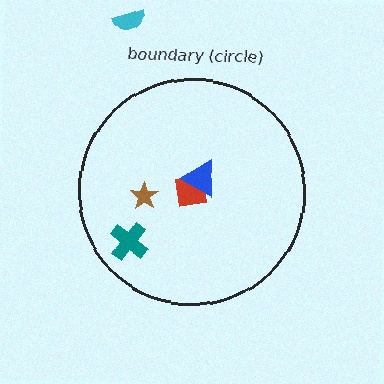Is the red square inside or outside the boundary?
Inside.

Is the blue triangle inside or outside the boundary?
Inside.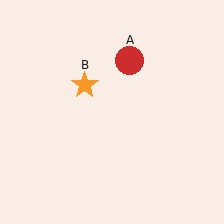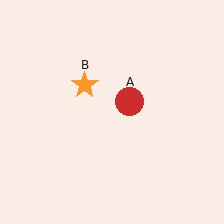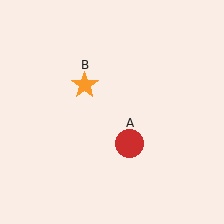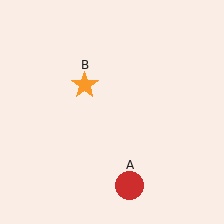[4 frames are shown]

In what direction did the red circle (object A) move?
The red circle (object A) moved down.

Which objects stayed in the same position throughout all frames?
Orange star (object B) remained stationary.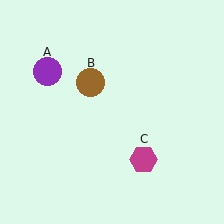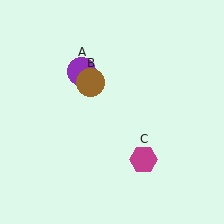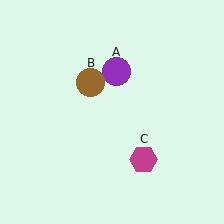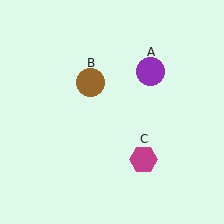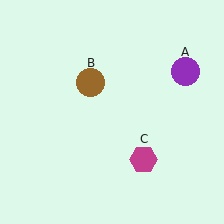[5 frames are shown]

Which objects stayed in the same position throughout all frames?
Brown circle (object B) and magenta hexagon (object C) remained stationary.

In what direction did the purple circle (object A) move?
The purple circle (object A) moved right.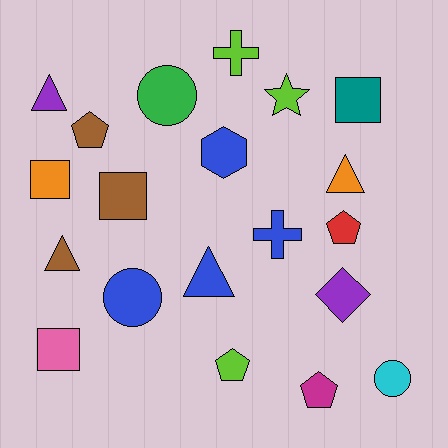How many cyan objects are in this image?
There is 1 cyan object.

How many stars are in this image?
There is 1 star.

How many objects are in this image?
There are 20 objects.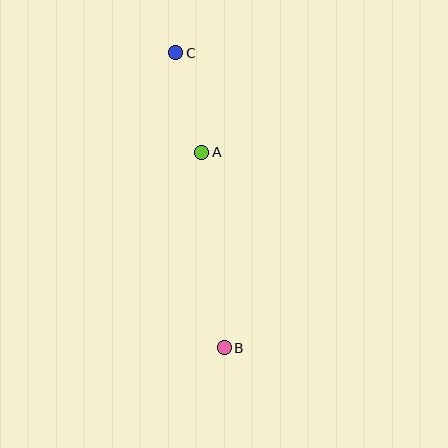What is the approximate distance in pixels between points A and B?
The distance between A and B is approximately 197 pixels.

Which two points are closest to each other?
Points A and C are closest to each other.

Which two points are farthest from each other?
Points B and C are farthest from each other.